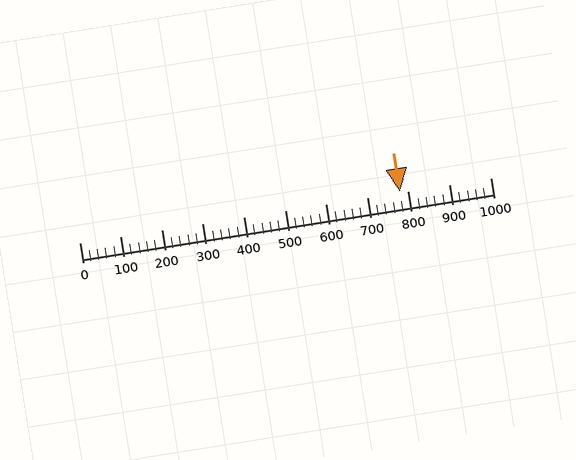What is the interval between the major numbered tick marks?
The major tick marks are spaced 100 units apart.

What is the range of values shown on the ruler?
The ruler shows values from 0 to 1000.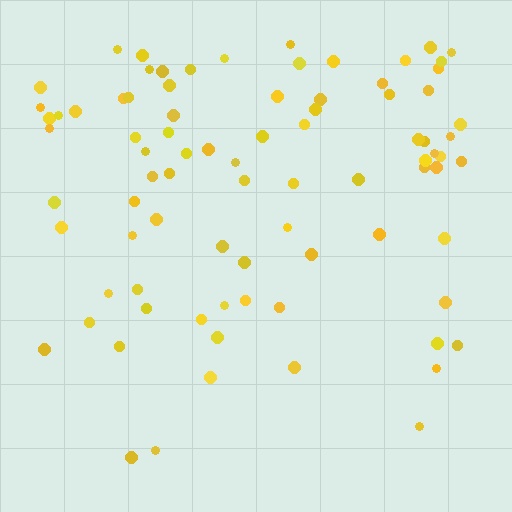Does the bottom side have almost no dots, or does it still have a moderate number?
Still a moderate number, just noticeably fewer than the top.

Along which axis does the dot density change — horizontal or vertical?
Vertical.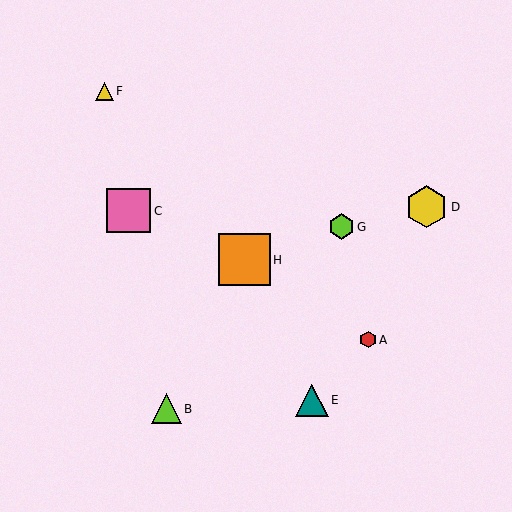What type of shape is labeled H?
Shape H is an orange square.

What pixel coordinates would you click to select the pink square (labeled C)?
Click at (129, 211) to select the pink square C.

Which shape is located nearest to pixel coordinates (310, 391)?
The teal triangle (labeled E) at (312, 400) is nearest to that location.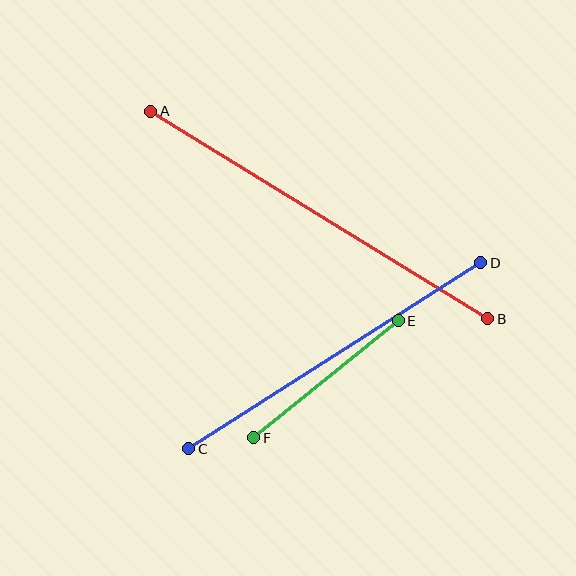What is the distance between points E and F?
The distance is approximately 186 pixels.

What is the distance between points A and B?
The distance is approximately 396 pixels.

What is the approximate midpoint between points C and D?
The midpoint is at approximately (335, 356) pixels.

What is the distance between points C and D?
The distance is approximately 346 pixels.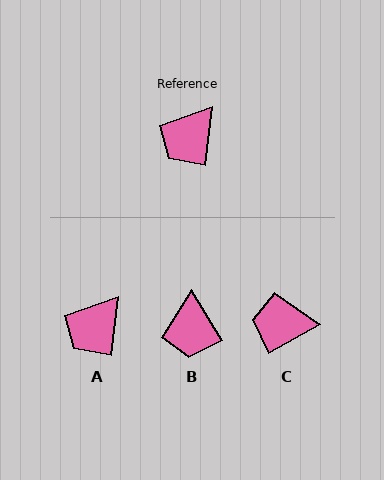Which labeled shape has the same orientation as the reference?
A.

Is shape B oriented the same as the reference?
No, it is off by about 38 degrees.